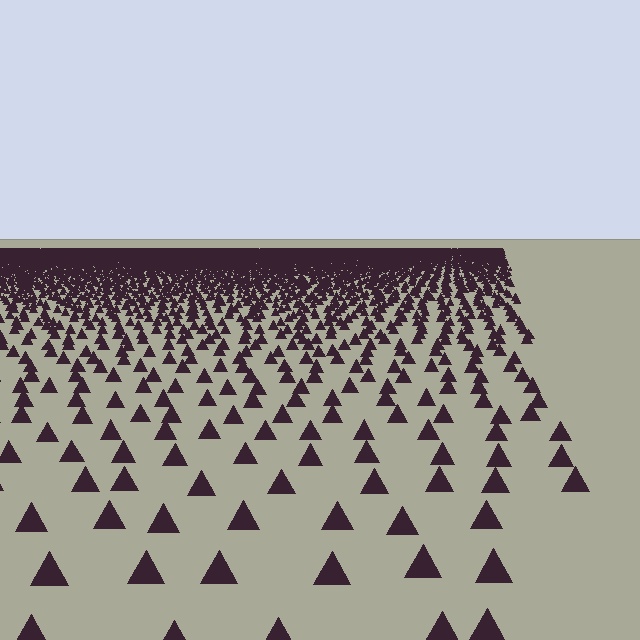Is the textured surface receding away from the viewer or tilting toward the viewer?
The surface is receding away from the viewer. Texture elements get smaller and denser toward the top.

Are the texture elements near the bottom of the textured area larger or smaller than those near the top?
Larger. Near the bottom, elements are closer to the viewer and appear at a bigger on-screen size.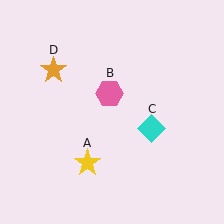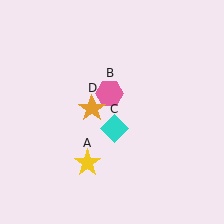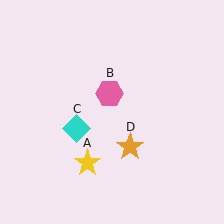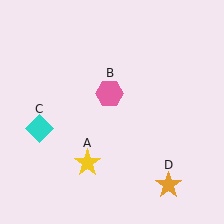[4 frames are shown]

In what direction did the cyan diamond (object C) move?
The cyan diamond (object C) moved left.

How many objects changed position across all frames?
2 objects changed position: cyan diamond (object C), orange star (object D).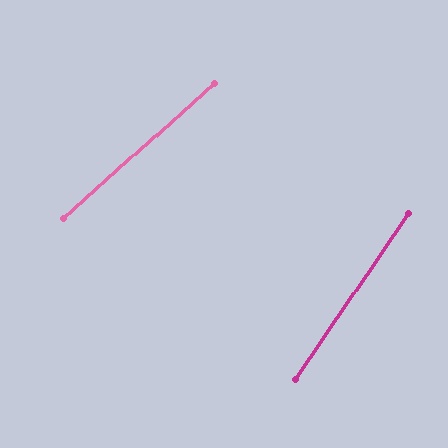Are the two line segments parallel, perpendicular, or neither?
Neither parallel nor perpendicular — they differ by about 14°.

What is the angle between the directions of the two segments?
Approximately 14 degrees.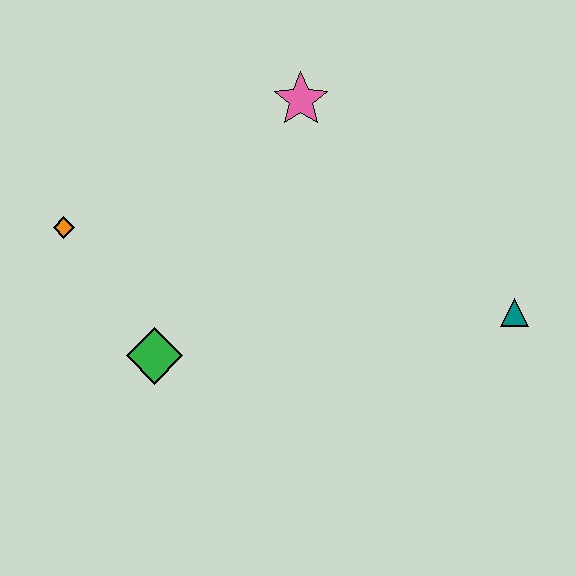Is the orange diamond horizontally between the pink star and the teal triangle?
No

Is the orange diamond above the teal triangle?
Yes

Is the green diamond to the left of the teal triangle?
Yes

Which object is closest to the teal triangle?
The pink star is closest to the teal triangle.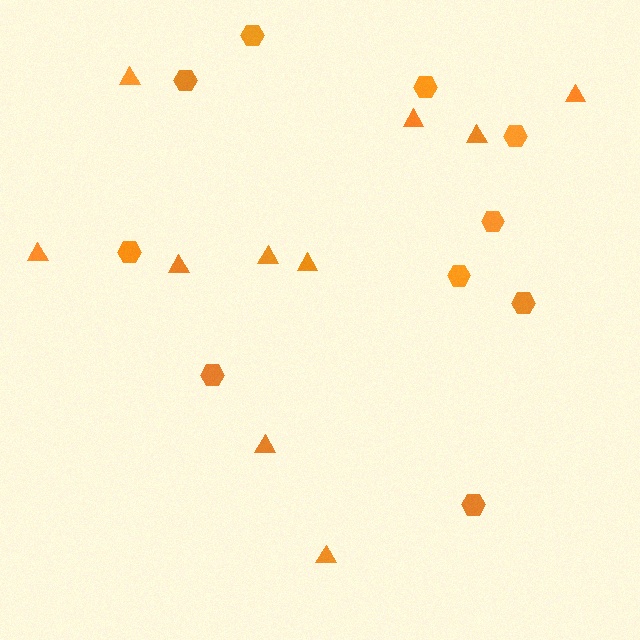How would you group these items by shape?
There are 2 groups: one group of hexagons (10) and one group of triangles (10).